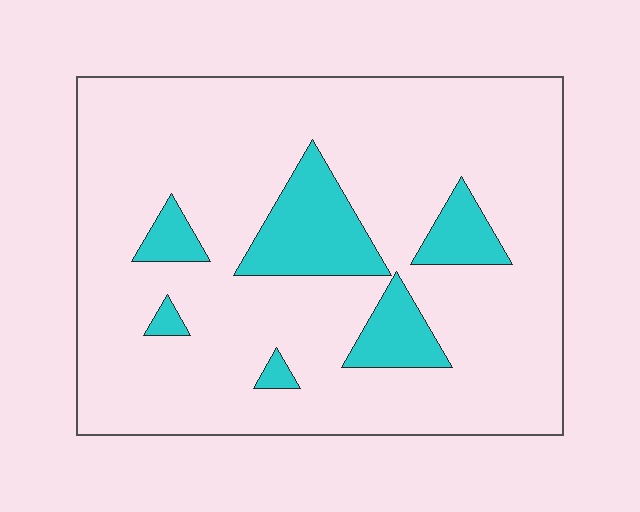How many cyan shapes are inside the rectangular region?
6.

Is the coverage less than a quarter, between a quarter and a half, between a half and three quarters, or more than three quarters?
Less than a quarter.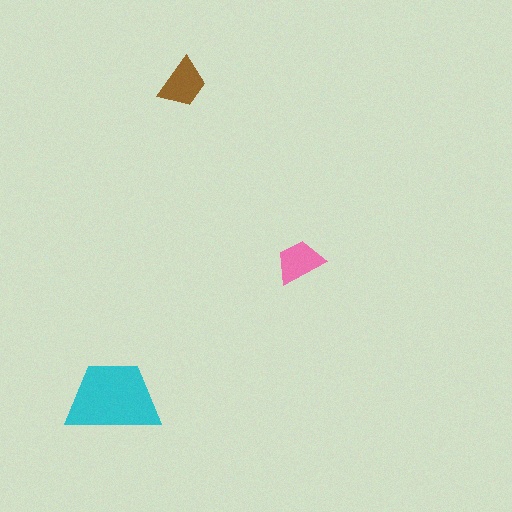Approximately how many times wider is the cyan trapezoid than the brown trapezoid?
About 2 times wider.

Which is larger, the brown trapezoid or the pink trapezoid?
The brown one.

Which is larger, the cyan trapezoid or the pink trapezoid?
The cyan one.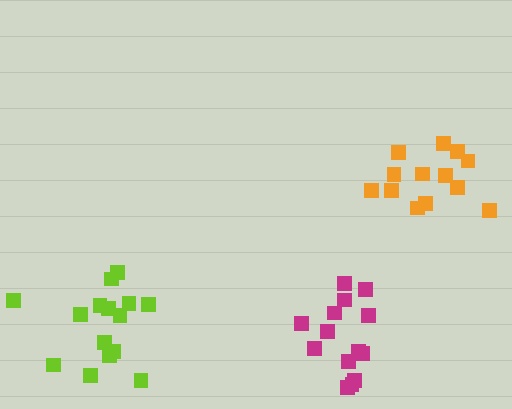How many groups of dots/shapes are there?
There are 3 groups.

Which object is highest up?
The orange cluster is topmost.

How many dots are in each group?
Group 1: 14 dots, Group 2: 15 dots, Group 3: 13 dots (42 total).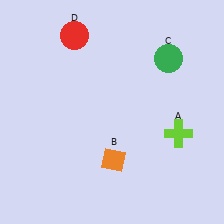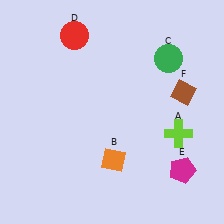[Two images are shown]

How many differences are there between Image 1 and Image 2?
There are 2 differences between the two images.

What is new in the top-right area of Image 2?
A brown diamond (F) was added in the top-right area of Image 2.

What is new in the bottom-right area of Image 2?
A magenta pentagon (E) was added in the bottom-right area of Image 2.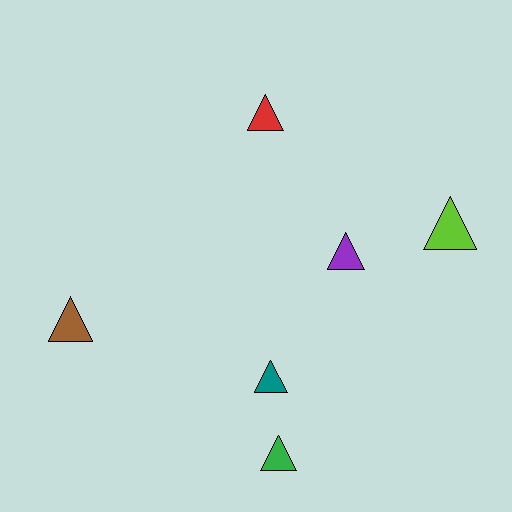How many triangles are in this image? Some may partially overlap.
There are 6 triangles.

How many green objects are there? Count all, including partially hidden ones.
There is 1 green object.